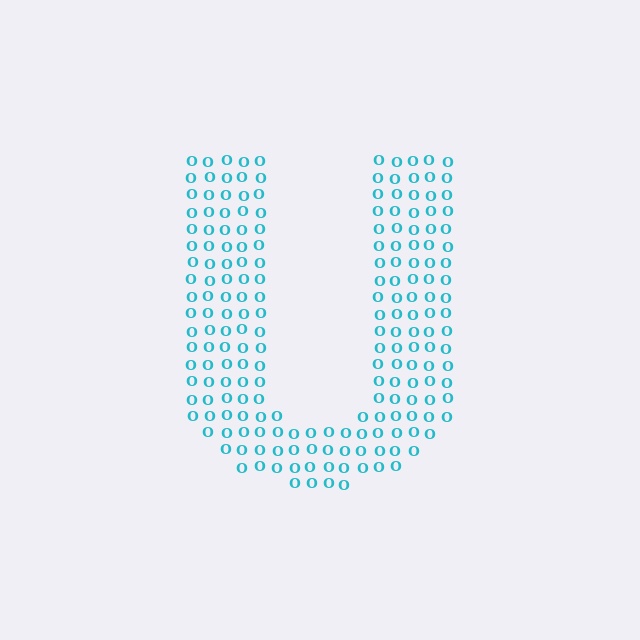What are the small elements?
The small elements are letter O's.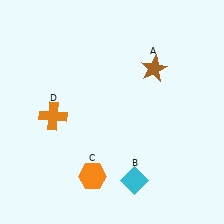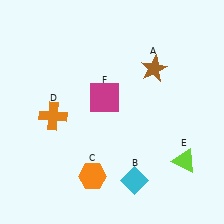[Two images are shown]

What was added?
A lime triangle (E), a magenta square (F) were added in Image 2.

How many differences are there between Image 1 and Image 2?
There are 2 differences between the two images.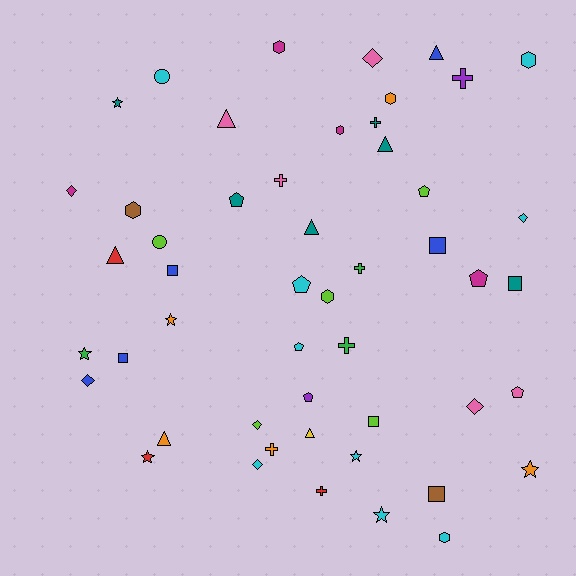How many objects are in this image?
There are 50 objects.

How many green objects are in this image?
There are 3 green objects.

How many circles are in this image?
There are 2 circles.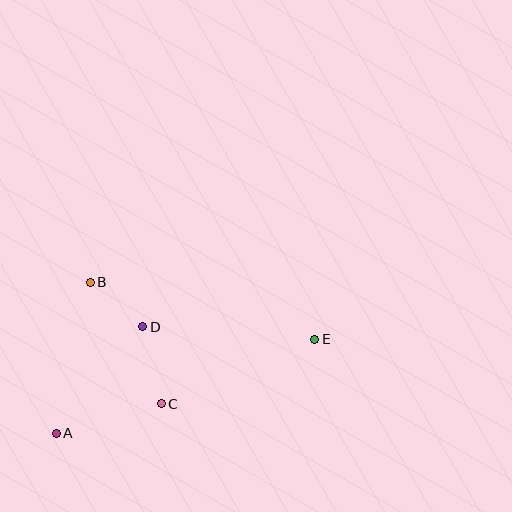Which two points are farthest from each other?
Points A and E are farthest from each other.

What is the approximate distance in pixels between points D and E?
The distance between D and E is approximately 173 pixels.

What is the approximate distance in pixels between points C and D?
The distance between C and D is approximately 79 pixels.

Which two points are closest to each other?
Points B and D are closest to each other.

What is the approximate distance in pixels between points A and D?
The distance between A and D is approximately 137 pixels.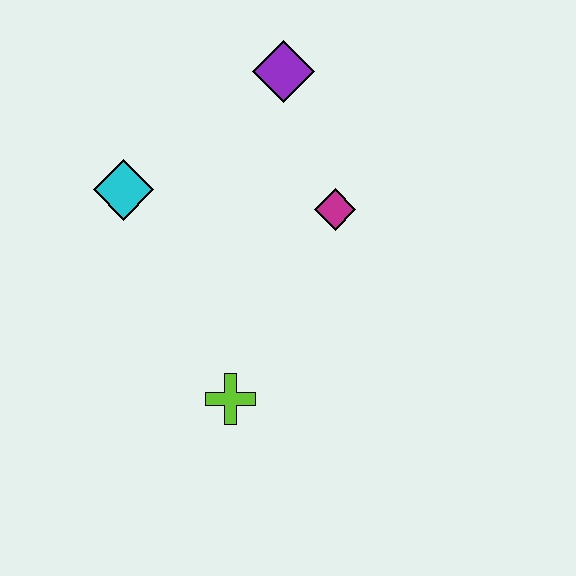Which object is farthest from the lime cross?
The purple diamond is farthest from the lime cross.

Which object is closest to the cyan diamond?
The purple diamond is closest to the cyan diamond.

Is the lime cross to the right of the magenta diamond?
No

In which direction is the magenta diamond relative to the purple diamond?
The magenta diamond is below the purple diamond.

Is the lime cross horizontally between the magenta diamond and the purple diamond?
No